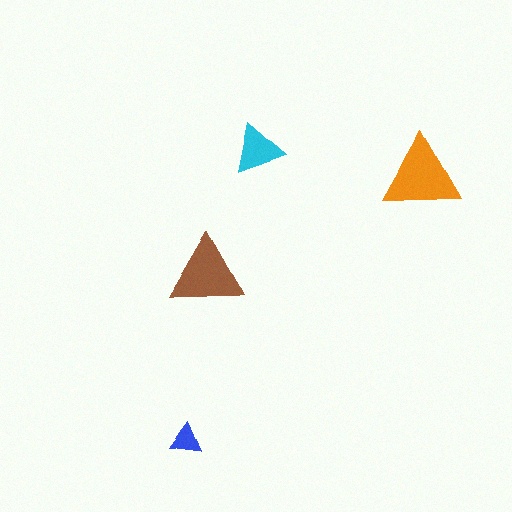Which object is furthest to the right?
The orange triangle is rightmost.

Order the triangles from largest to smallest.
the orange one, the brown one, the cyan one, the blue one.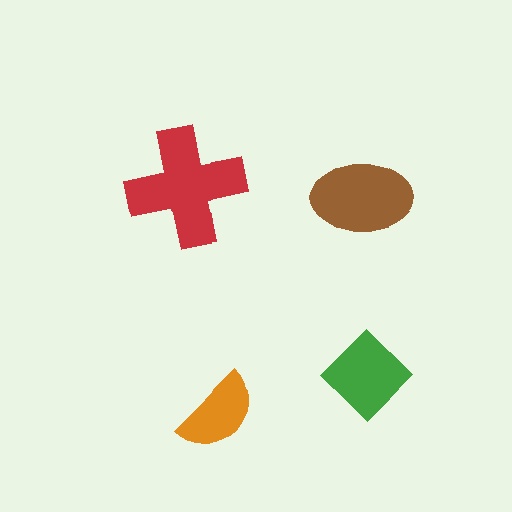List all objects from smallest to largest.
The orange semicircle, the green diamond, the brown ellipse, the red cross.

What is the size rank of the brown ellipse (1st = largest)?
2nd.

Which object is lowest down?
The orange semicircle is bottommost.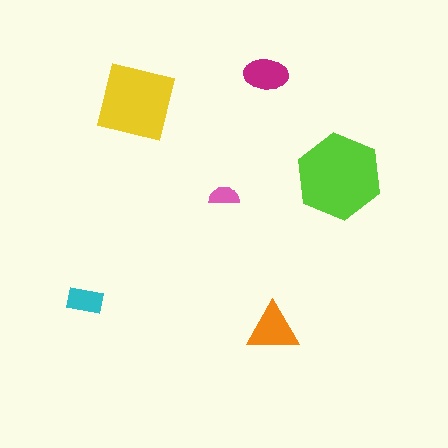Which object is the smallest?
The pink semicircle.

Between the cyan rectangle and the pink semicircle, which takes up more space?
The cyan rectangle.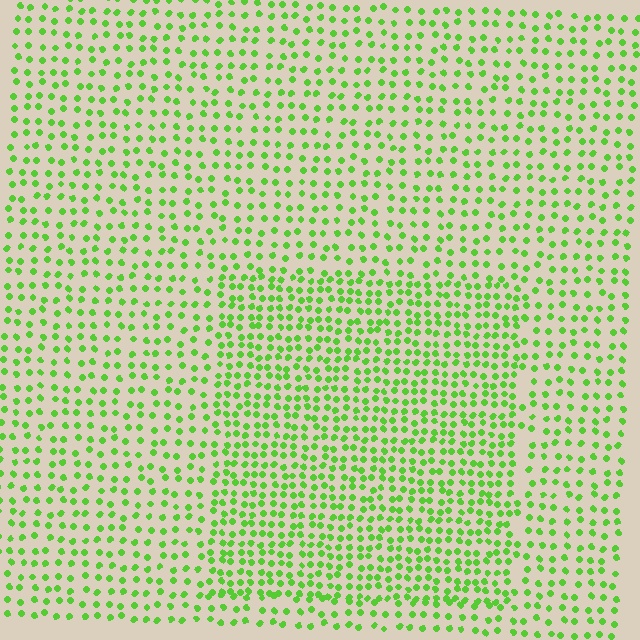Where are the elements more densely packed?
The elements are more densely packed inside the rectangle boundary.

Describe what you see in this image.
The image contains small lime elements arranged at two different densities. A rectangle-shaped region is visible where the elements are more densely packed than the surrounding area.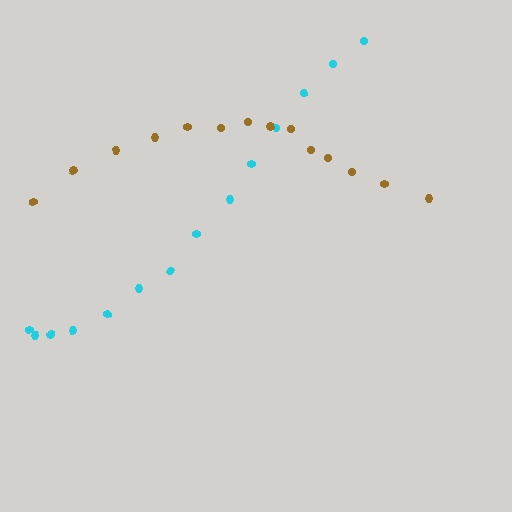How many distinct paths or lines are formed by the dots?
There are 2 distinct paths.